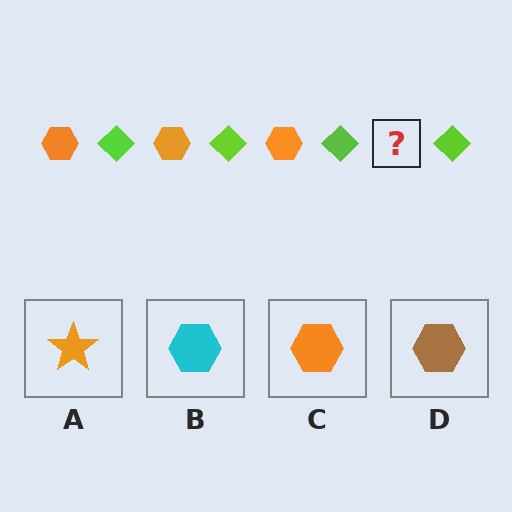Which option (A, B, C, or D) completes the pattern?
C.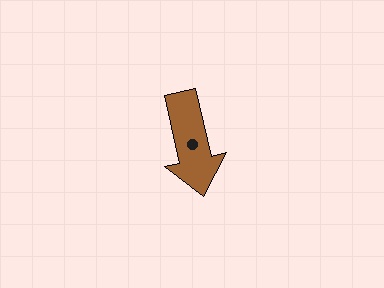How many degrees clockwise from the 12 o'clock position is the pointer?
Approximately 167 degrees.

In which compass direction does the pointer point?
South.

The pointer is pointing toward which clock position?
Roughly 6 o'clock.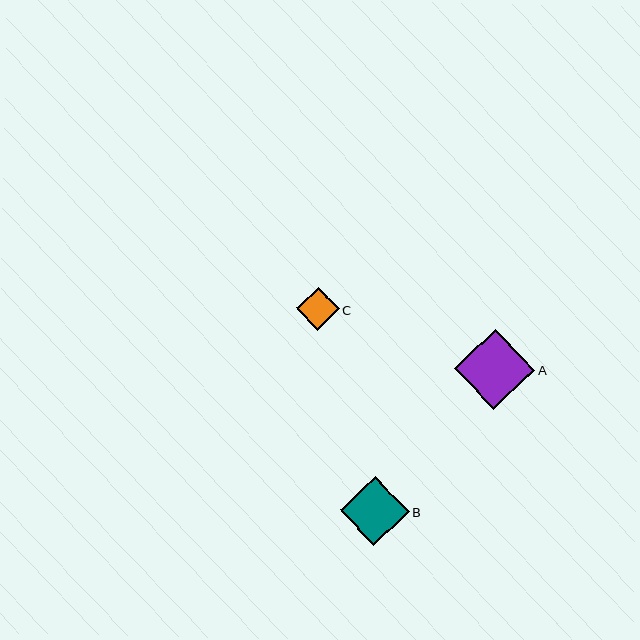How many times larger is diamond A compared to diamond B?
Diamond A is approximately 1.2 times the size of diamond B.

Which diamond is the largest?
Diamond A is the largest with a size of approximately 80 pixels.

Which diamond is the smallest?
Diamond C is the smallest with a size of approximately 43 pixels.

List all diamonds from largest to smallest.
From largest to smallest: A, B, C.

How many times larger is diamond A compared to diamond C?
Diamond A is approximately 1.9 times the size of diamond C.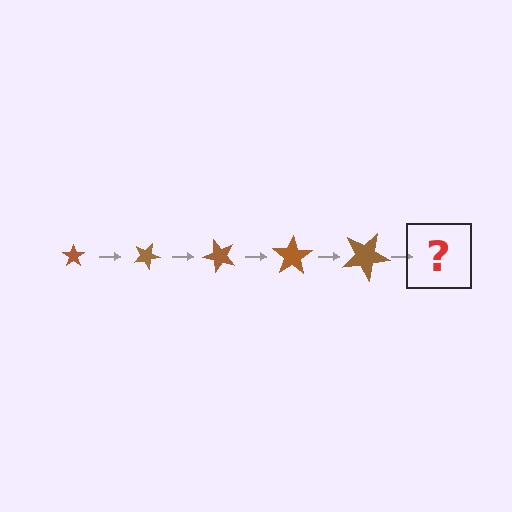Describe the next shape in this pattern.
It should be a star, larger than the previous one and rotated 125 degrees from the start.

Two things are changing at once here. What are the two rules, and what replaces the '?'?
The two rules are that the star grows larger each step and it rotates 25 degrees each step. The '?' should be a star, larger than the previous one and rotated 125 degrees from the start.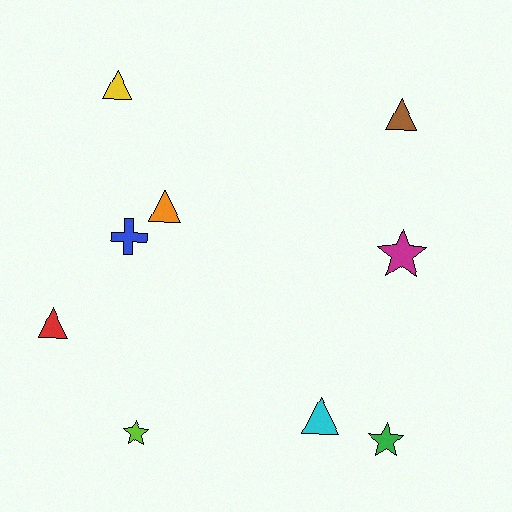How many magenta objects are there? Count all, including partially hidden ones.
There is 1 magenta object.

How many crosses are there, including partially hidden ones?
There is 1 cross.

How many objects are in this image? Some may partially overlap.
There are 9 objects.